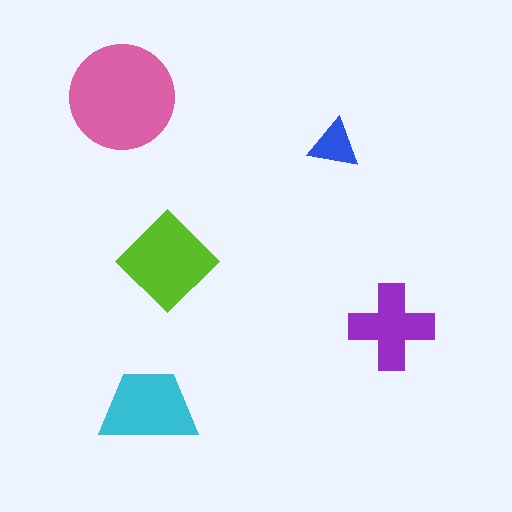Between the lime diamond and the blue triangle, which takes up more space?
The lime diamond.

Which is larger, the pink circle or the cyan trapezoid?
The pink circle.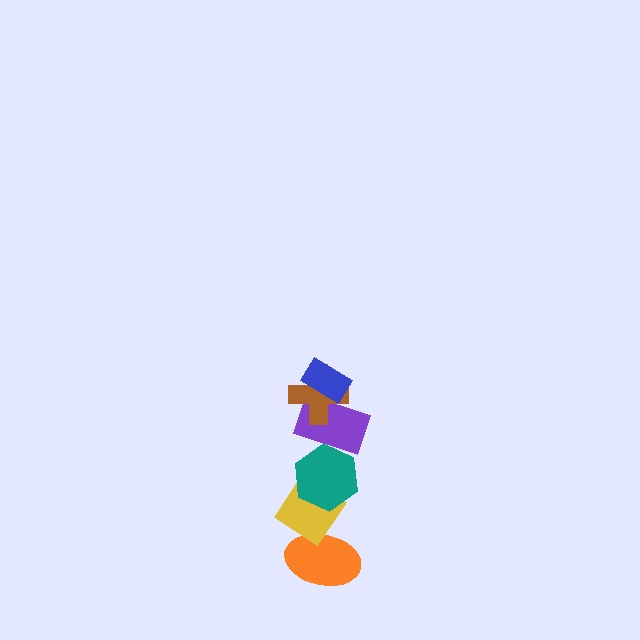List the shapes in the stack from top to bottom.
From top to bottom: the blue rectangle, the brown cross, the purple rectangle, the teal hexagon, the yellow diamond, the orange ellipse.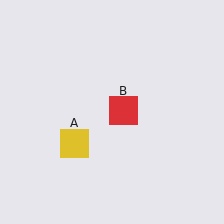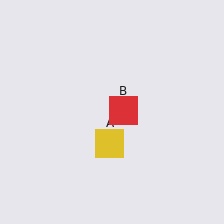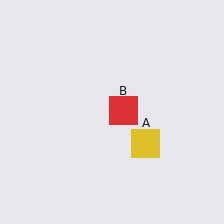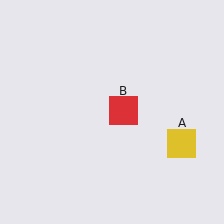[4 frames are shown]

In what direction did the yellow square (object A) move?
The yellow square (object A) moved right.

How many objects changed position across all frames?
1 object changed position: yellow square (object A).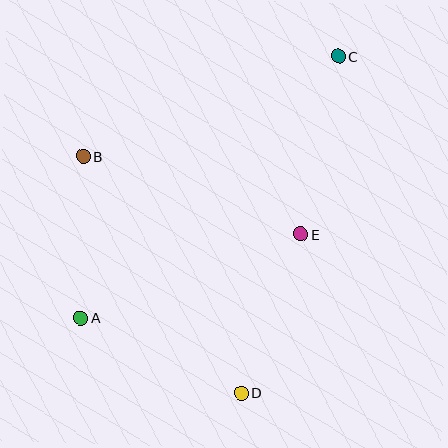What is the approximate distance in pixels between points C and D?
The distance between C and D is approximately 350 pixels.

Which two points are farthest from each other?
Points A and C are farthest from each other.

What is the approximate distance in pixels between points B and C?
The distance between B and C is approximately 274 pixels.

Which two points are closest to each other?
Points A and B are closest to each other.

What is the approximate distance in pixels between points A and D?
The distance between A and D is approximately 177 pixels.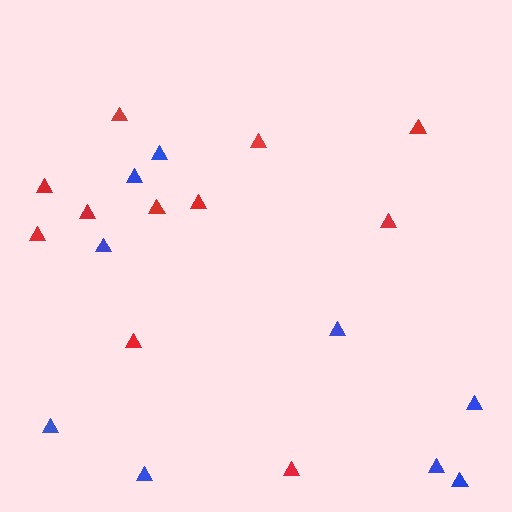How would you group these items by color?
There are 2 groups: one group of blue triangles (9) and one group of red triangles (11).